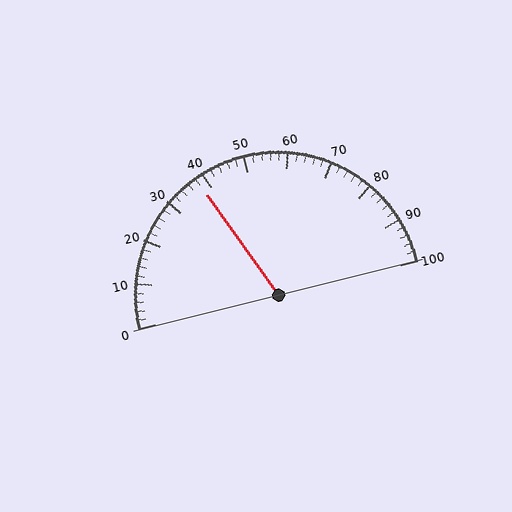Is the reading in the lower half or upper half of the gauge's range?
The reading is in the lower half of the range (0 to 100).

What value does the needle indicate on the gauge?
The needle indicates approximately 38.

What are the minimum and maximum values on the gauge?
The gauge ranges from 0 to 100.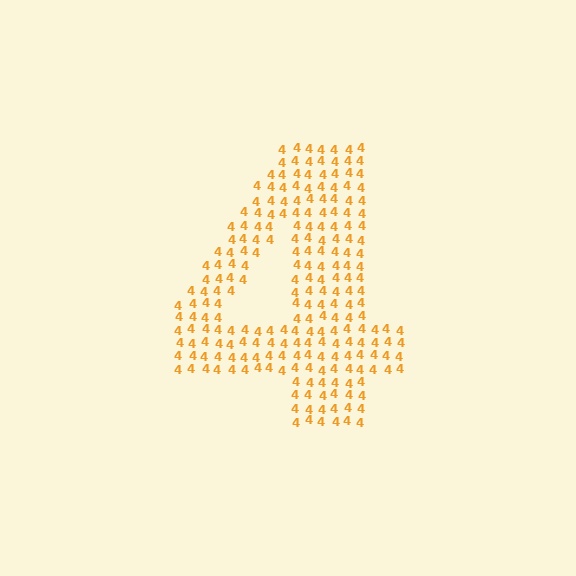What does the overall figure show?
The overall figure shows the digit 4.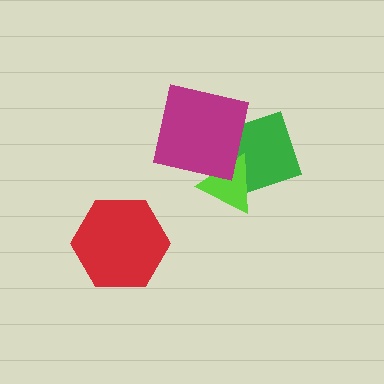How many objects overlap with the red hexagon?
0 objects overlap with the red hexagon.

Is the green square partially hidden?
Yes, it is partially covered by another shape.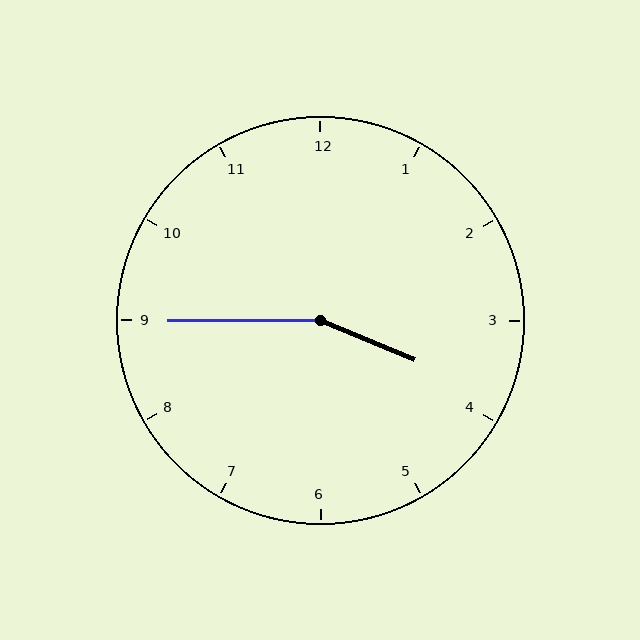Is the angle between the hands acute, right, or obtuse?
It is obtuse.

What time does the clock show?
3:45.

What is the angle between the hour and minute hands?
Approximately 158 degrees.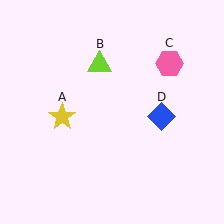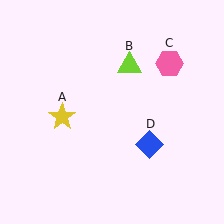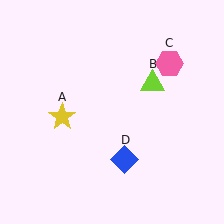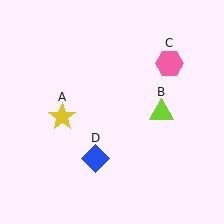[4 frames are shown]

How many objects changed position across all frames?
2 objects changed position: lime triangle (object B), blue diamond (object D).